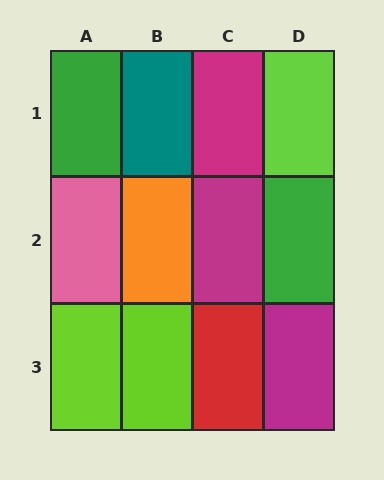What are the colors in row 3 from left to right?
Lime, lime, red, magenta.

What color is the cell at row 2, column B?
Orange.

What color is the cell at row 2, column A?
Pink.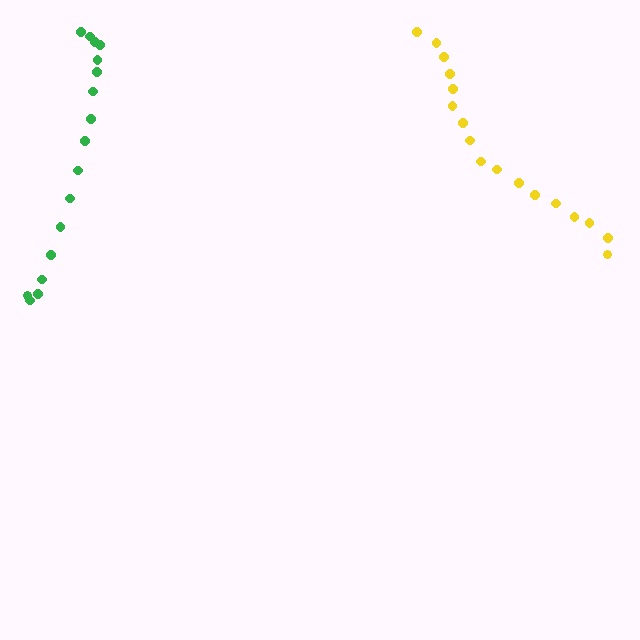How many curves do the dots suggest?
There are 2 distinct paths.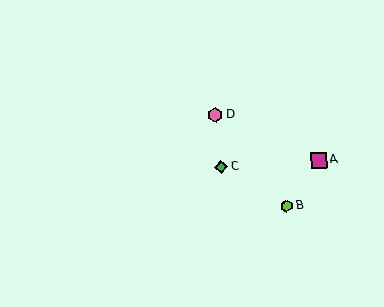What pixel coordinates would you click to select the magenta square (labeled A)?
Click at (319, 160) to select the magenta square A.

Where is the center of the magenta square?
The center of the magenta square is at (319, 160).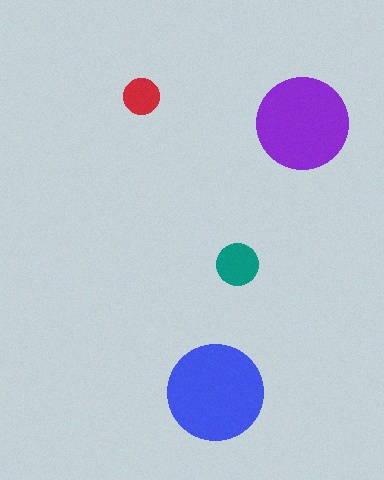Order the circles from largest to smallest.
the blue one, the purple one, the teal one, the red one.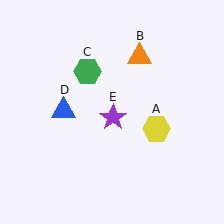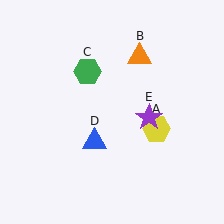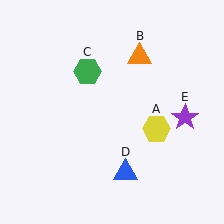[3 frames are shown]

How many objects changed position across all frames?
2 objects changed position: blue triangle (object D), purple star (object E).